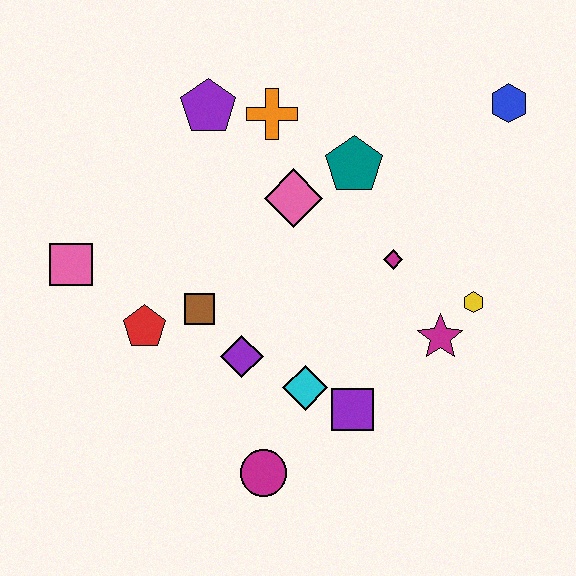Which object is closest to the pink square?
The red pentagon is closest to the pink square.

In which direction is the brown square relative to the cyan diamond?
The brown square is to the left of the cyan diamond.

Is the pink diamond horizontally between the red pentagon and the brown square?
No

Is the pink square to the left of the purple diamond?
Yes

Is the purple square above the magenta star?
No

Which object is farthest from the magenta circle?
The blue hexagon is farthest from the magenta circle.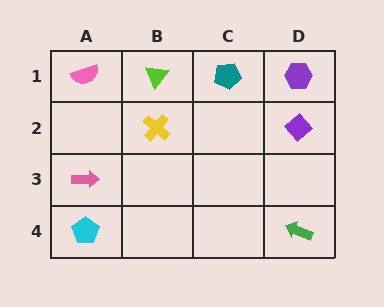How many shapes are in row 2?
2 shapes.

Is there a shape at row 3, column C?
No, that cell is empty.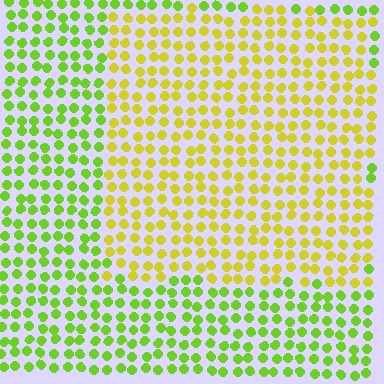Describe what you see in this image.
The image is filled with small lime elements in a uniform arrangement. A rectangle-shaped region is visible where the elements are tinted to a slightly different hue, forming a subtle color boundary.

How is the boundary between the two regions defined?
The boundary is defined purely by a slight shift in hue (about 37 degrees). Spacing, size, and orientation are identical on both sides.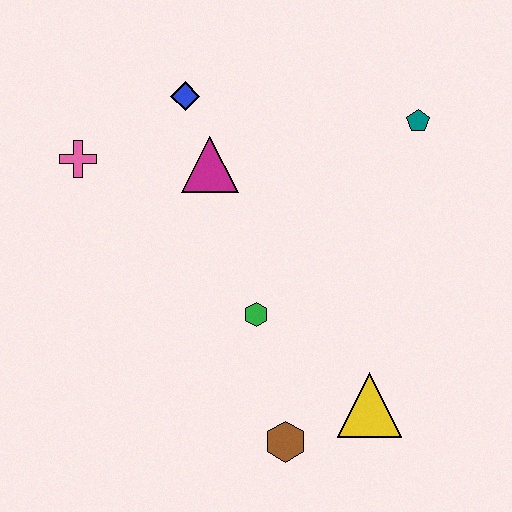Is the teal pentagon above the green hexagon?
Yes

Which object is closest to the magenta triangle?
The blue diamond is closest to the magenta triangle.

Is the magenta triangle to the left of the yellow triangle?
Yes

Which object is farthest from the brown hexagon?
The blue diamond is farthest from the brown hexagon.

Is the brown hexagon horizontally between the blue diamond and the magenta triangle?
No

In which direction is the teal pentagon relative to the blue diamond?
The teal pentagon is to the right of the blue diamond.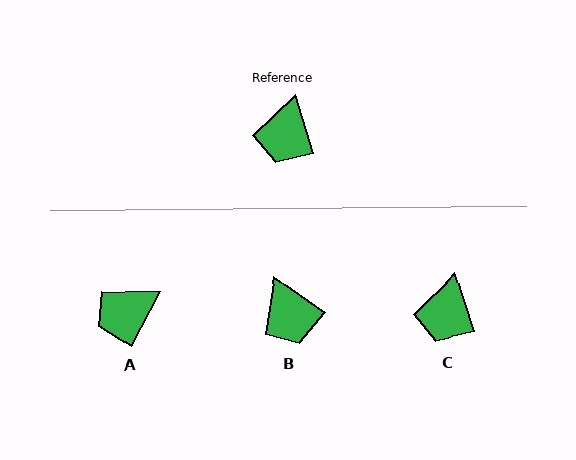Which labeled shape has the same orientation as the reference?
C.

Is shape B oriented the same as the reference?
No, it is off by about 37 degrees.